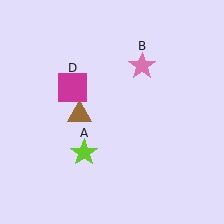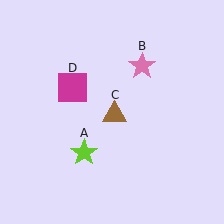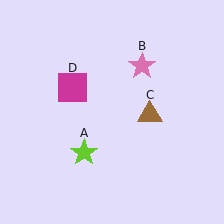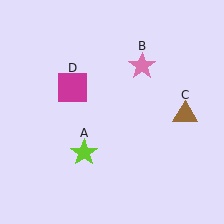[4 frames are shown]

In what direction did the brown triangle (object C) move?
The brown triangle (object C) moved right.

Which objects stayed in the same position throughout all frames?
Lime star (object A) and pink star (object B) and magenta square (object D) remained stationary.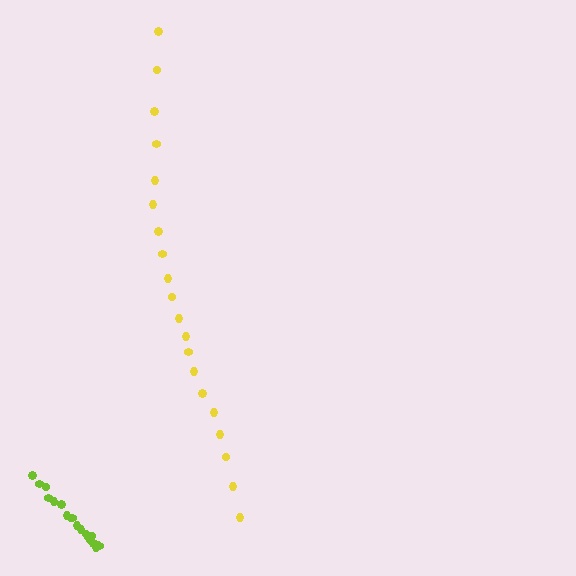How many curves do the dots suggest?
There are 2 distinct paths.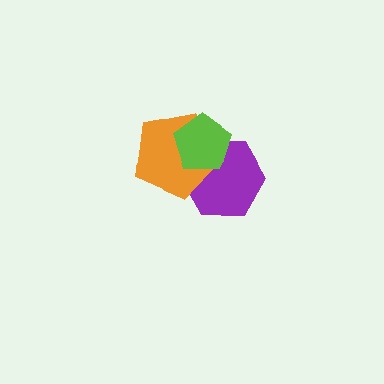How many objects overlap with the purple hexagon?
2 objects overlap with the purple hexagon.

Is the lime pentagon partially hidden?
No, no other shape covers it.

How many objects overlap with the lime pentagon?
2 objects overlap with the lime pentagon.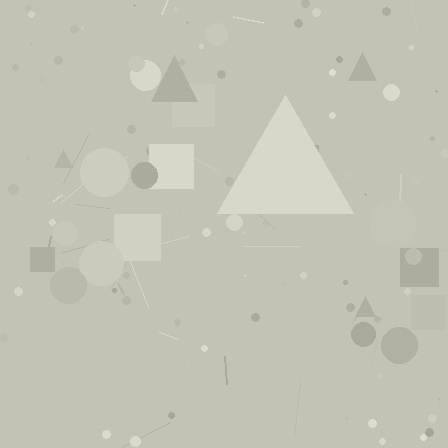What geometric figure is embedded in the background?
A triangle is embedded in the background.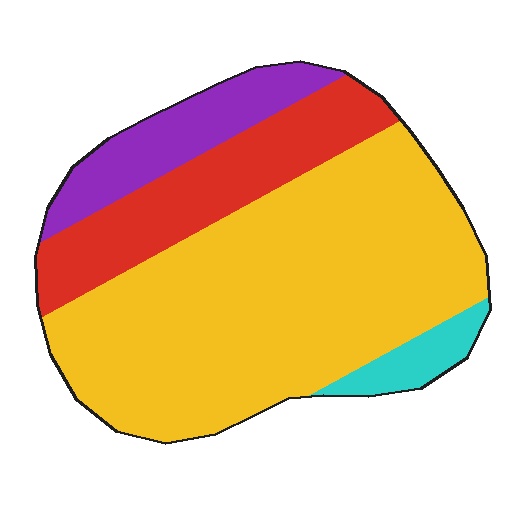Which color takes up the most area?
Yellow, at roughly 60%.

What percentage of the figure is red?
Red covers around 20% of the figure.